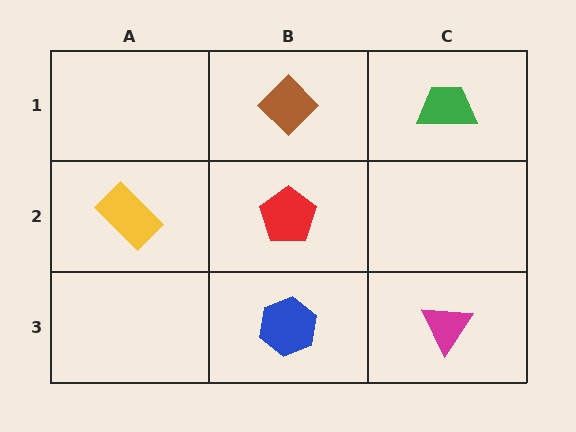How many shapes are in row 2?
2 shapes.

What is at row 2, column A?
A yellow rectangle.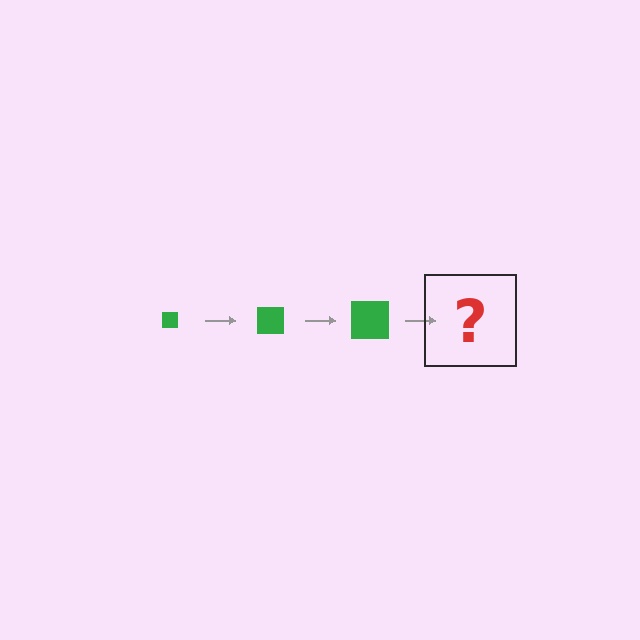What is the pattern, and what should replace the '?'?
The pattern is that the square gets progressively larger each step. The '?' should be a green square, larger than the previous one.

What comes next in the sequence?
The next element should be a green square, larger than the previous one.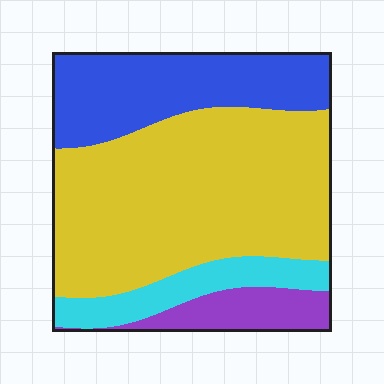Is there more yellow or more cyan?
Yellow.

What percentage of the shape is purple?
Purple covers 10% of the shape.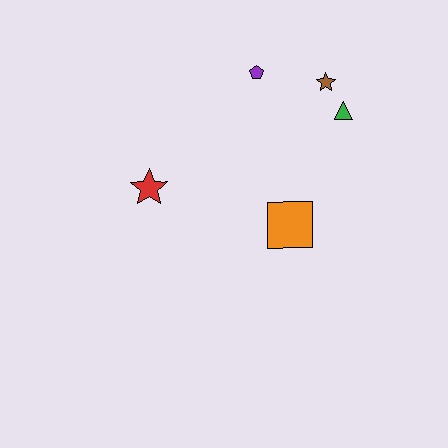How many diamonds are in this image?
There are no diamonds.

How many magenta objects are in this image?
There are no magenta objects.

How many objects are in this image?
There are 5 objects.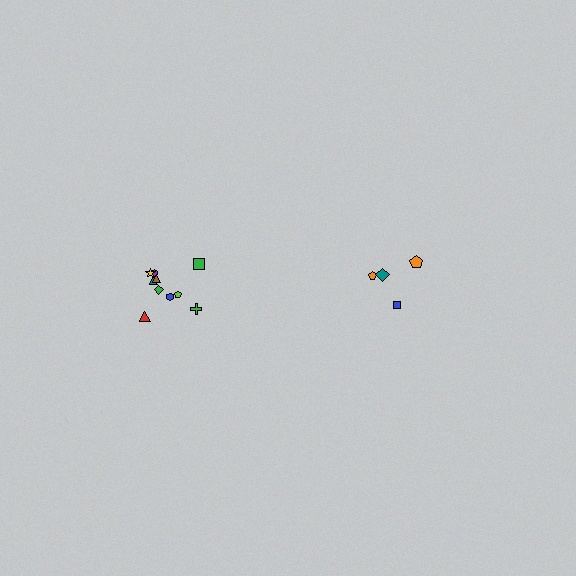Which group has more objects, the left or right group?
The left group.